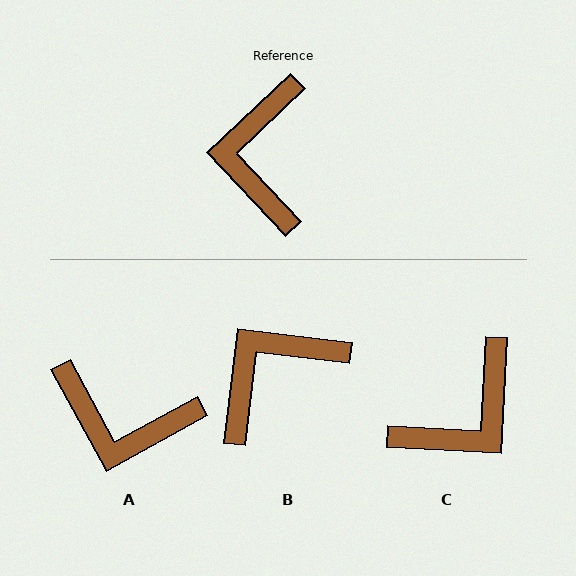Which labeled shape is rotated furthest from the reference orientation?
C, about 134 degrees away.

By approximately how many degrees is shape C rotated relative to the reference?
Approximately 134 degrees counter-clockwise.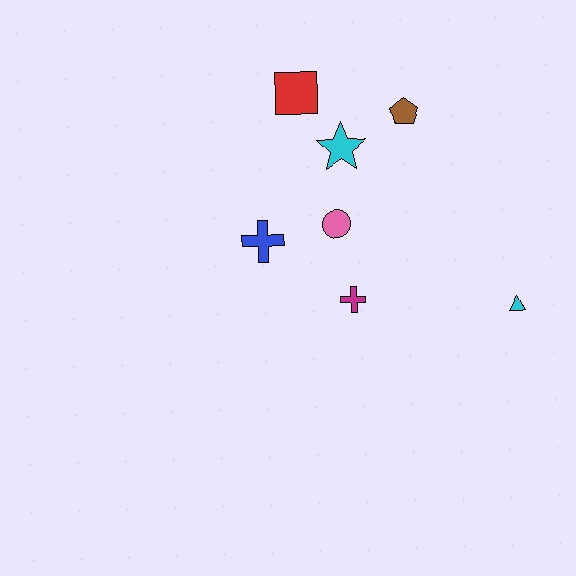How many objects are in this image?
There are 7 objects.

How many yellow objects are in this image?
There are no yellow objects.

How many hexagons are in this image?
There are no hexagons.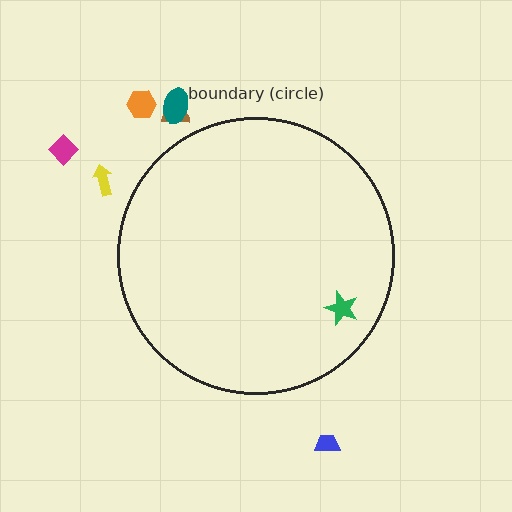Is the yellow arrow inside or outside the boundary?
Outside.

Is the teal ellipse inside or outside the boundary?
Outside.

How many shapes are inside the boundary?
1 inside, 6 outside.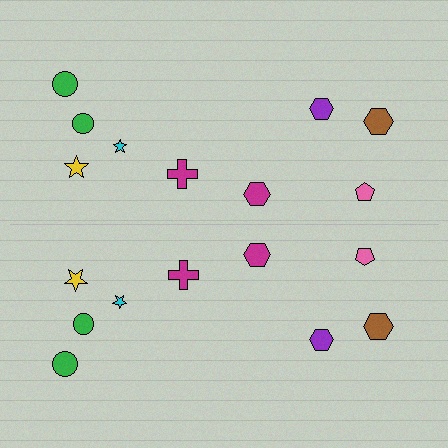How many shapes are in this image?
There are 18 shapes in this image.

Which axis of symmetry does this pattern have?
The pattern has a horizontal axis of symmetry running through the center of the image.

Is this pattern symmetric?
Yes, this pattern has bilateral (reflection) symmetry.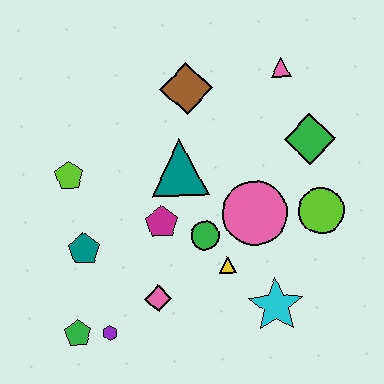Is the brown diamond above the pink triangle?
No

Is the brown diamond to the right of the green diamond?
No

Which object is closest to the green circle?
The yellow triangle is closest to the green circle.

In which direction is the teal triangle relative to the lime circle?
The teal triangle is to the left of the lime circle.